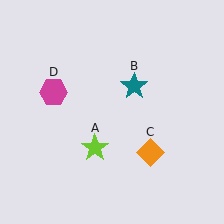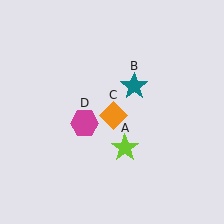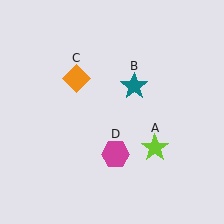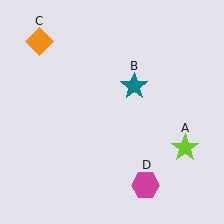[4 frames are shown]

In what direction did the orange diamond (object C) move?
The orange diamond (object C) moved up and to the left.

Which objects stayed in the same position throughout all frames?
Teal star (object B) remained stationary.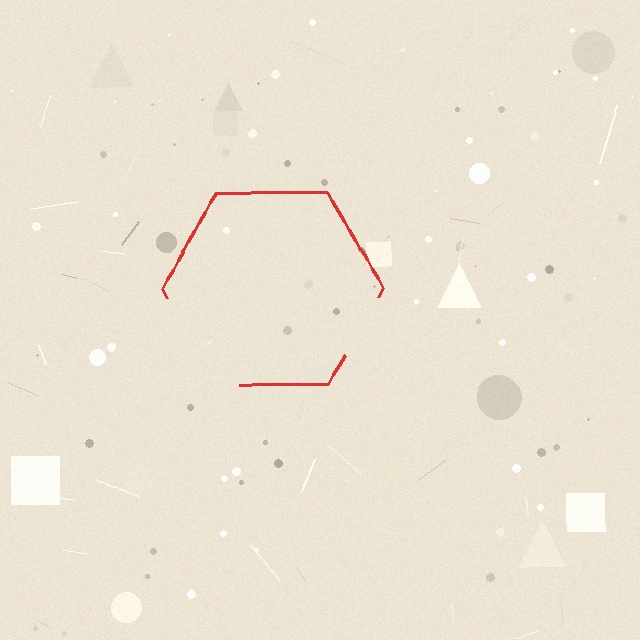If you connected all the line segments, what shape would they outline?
They would outline a hexagon.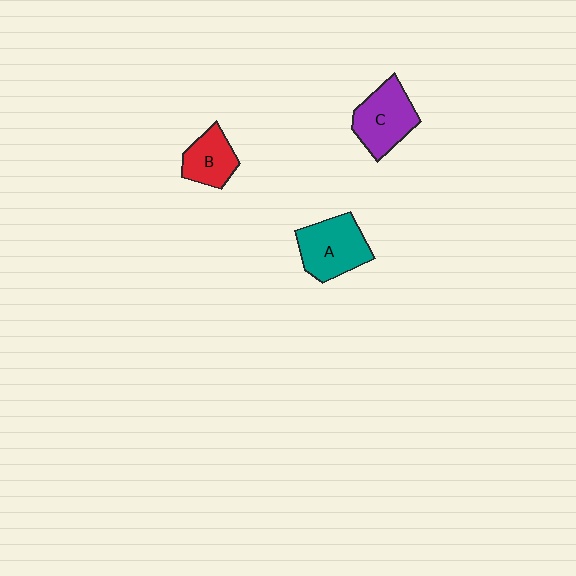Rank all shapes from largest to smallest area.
From largest to smallest: A (teal), C (purple), B (red).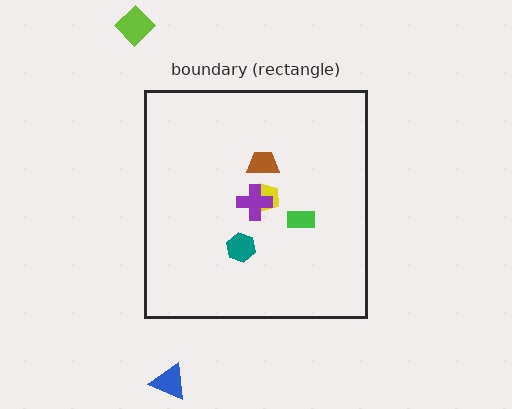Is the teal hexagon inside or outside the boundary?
Inside.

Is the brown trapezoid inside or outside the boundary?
Inside.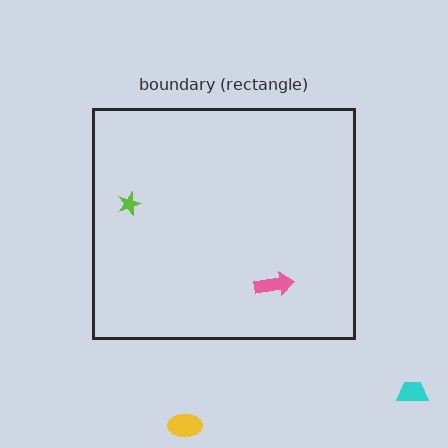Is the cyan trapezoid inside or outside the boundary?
Outside.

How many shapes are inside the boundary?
2 inside, 2 outside.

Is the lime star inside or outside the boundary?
Inside.